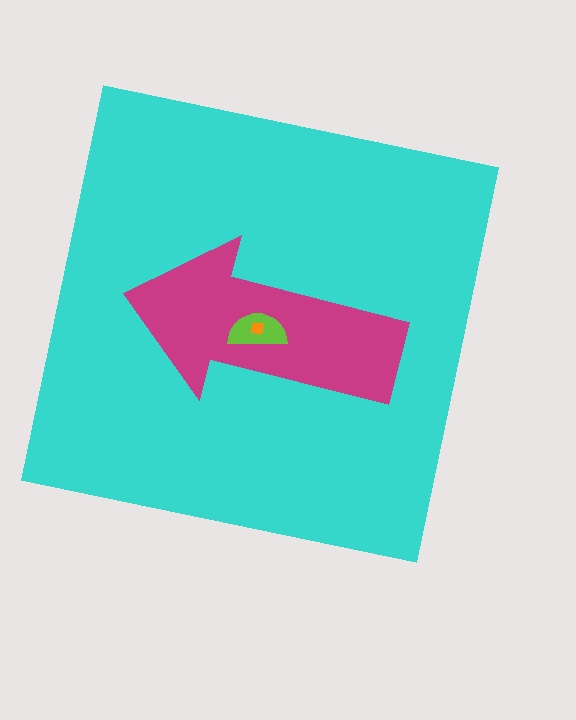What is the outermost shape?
The cyan square.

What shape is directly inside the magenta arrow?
The lime semicircle.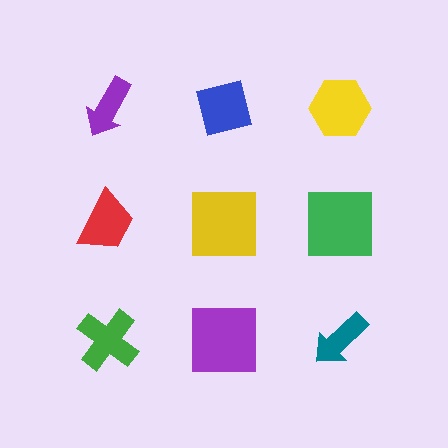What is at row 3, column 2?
A purple square.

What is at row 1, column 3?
A yellow hexagon.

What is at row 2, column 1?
A red trapezoid.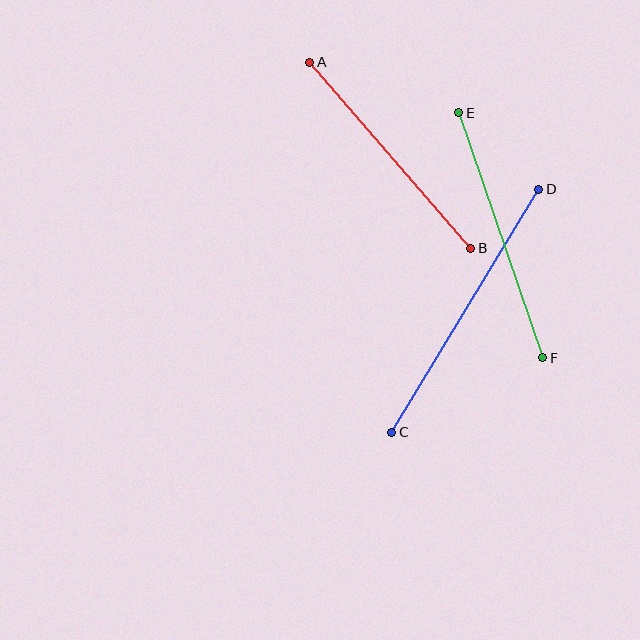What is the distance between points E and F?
The distance is approximately 259 pixels.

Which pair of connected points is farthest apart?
Points C and D are farthest apart.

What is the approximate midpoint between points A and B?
The midpoint is at approximately (390, 155) pixels.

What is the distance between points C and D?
The distance is approximately 284 pixels.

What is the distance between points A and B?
The distance is approximately 246 pixels.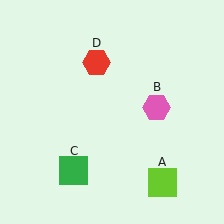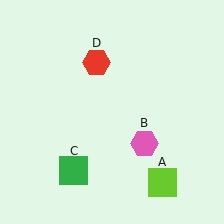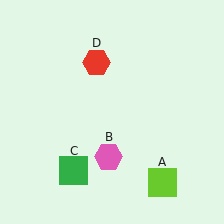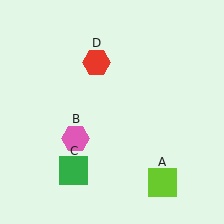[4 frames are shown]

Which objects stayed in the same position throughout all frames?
Lime square (object A) and green square (object C) and red hexagon (object D) remained stationary.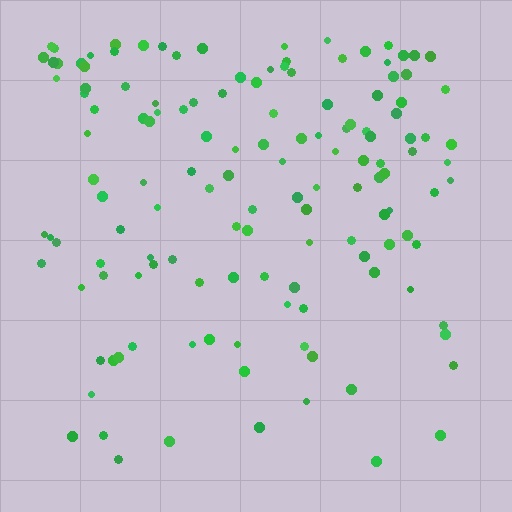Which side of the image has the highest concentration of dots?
The top.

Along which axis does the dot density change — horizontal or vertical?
Vertical.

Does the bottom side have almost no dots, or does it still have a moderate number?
Still a moderate number, just noticeably fewer than the top.